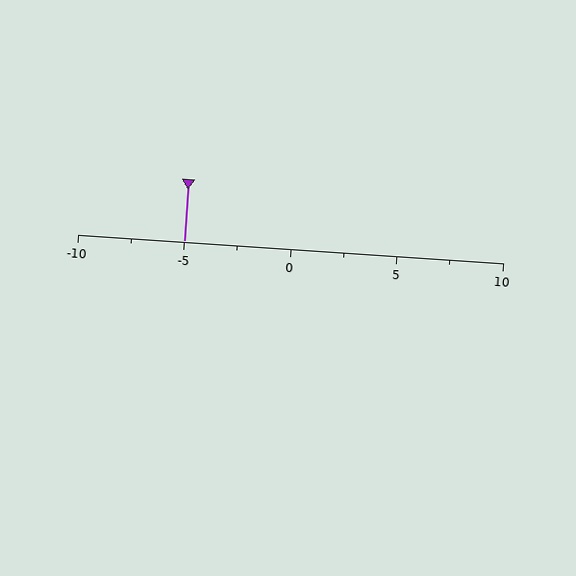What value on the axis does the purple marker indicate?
The marker indicates approximately -5.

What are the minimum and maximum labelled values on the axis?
The axis runs from -10 to 10.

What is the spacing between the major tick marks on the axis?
The major ticks are spaced 5 apart.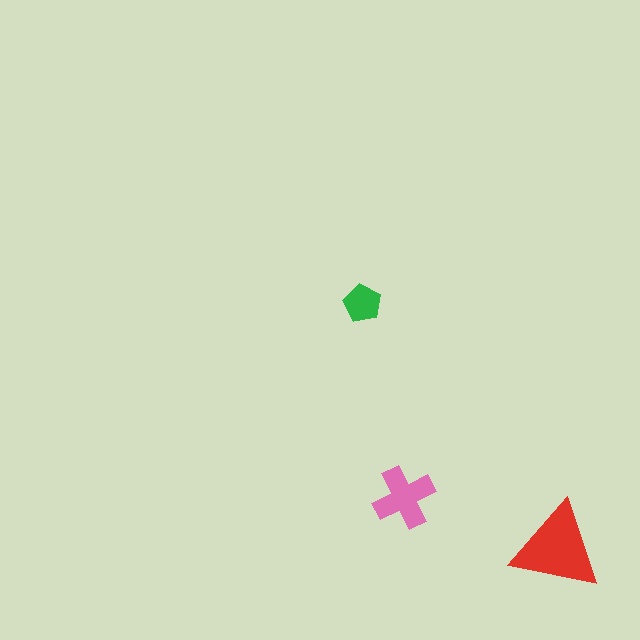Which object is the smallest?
The green pentagon.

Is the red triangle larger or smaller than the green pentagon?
Larger.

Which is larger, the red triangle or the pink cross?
The red triangle.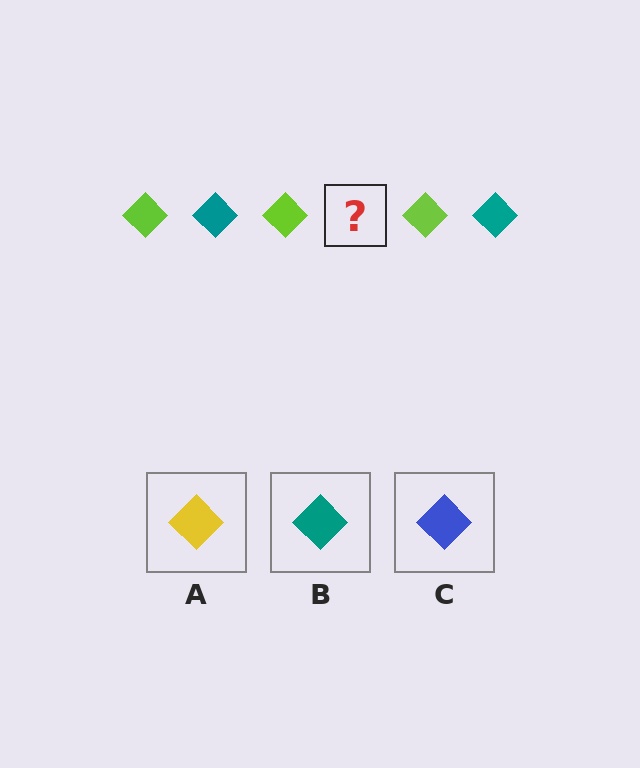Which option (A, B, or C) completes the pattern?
B.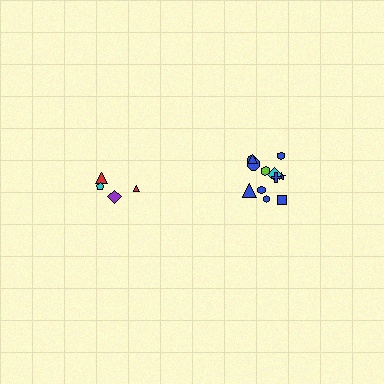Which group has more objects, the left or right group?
The right group.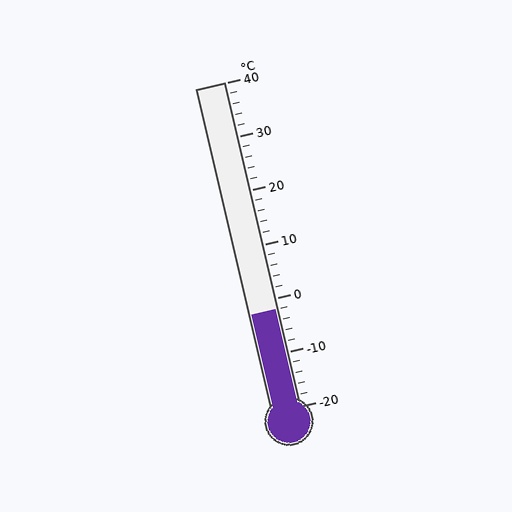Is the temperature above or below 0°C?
The temperature is below 0°C.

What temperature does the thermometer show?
The thermometer shows approximately -2°C.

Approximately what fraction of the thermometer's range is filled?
The thermometer is filled to approximately 30% of its range.